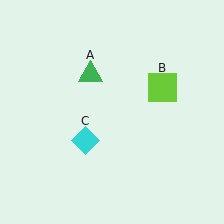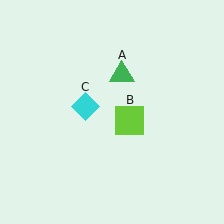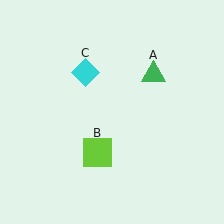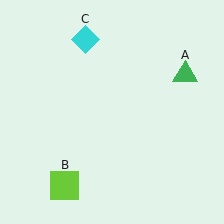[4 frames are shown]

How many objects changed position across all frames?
3 objects changed position: green triangle (object A), lime square (object B), cyan diamond (object C).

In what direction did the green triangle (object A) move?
The green triangle (object A) moved right.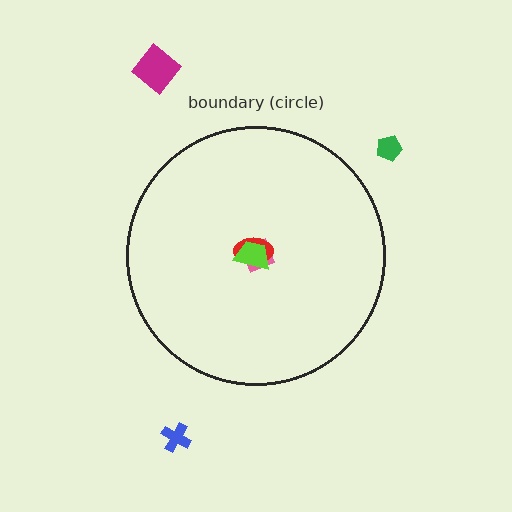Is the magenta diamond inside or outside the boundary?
Outside.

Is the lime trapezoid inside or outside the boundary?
Inside.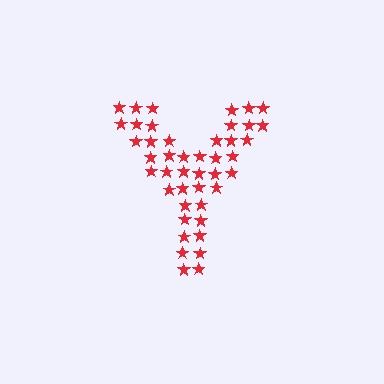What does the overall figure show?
The overall figure shows the letter Y.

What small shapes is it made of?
It is made of small stars.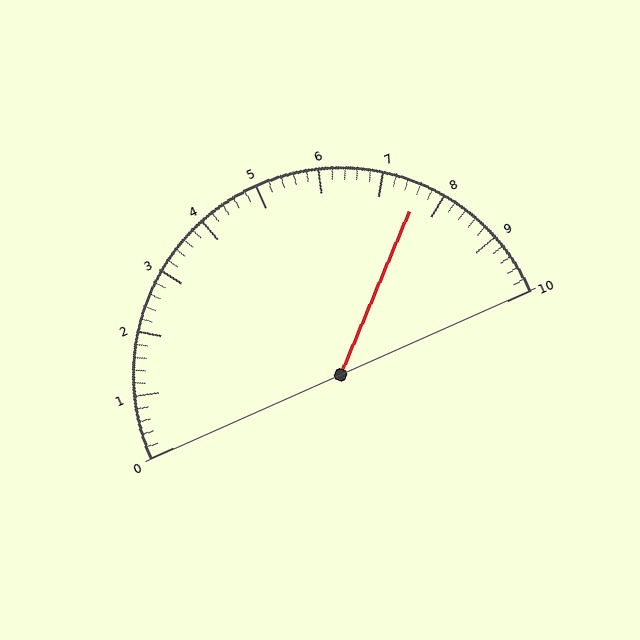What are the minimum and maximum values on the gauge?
The gauge ranges from 0 to 10.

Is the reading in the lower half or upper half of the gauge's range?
The reading is in the upper half of the range (0 to 10).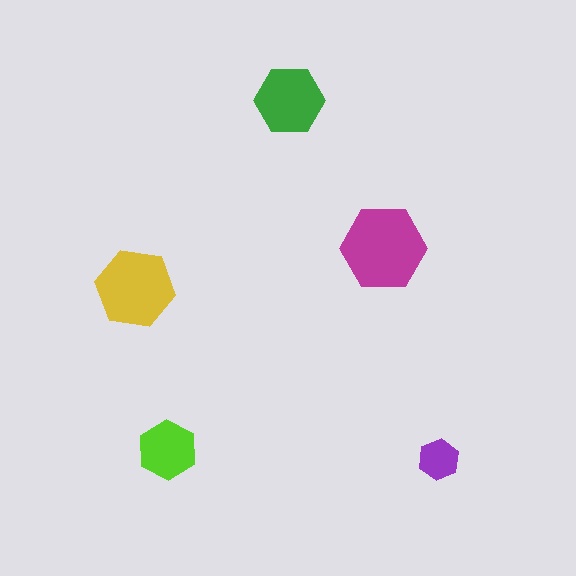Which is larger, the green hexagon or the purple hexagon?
The green one.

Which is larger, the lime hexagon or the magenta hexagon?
The magenta one.